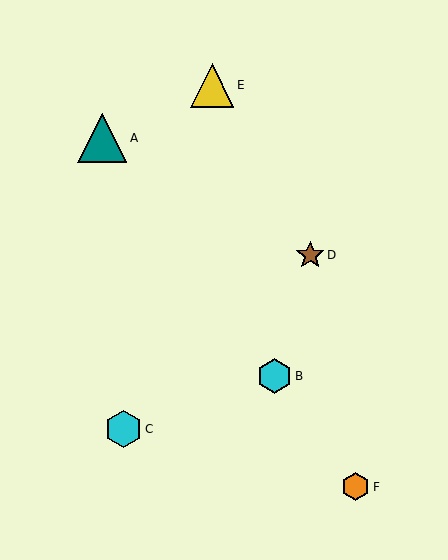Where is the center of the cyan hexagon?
The center of the cyan hexagon is at (124, 429).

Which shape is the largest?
The teal triangle (labeled A) is the largest.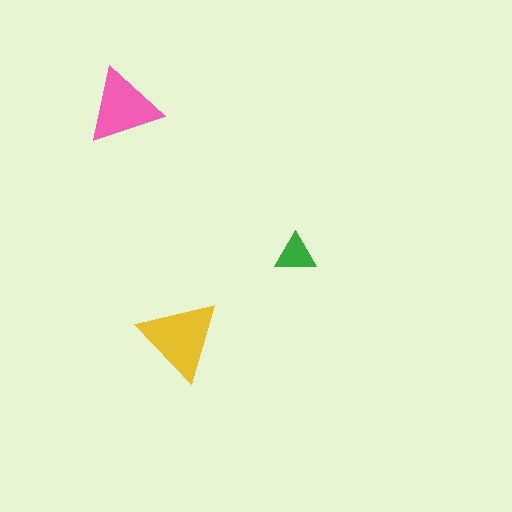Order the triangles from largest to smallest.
the yellow one, the pink one, the green one.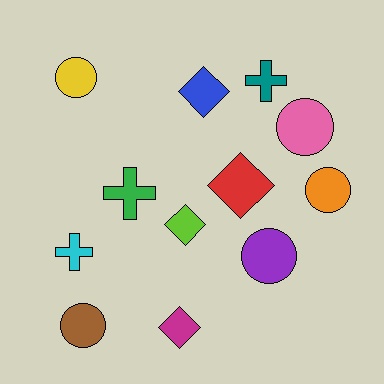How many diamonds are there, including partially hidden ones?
There are 4 diamonds.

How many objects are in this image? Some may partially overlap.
There are 12 objects.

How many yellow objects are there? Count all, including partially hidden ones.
There is 1 yellow object.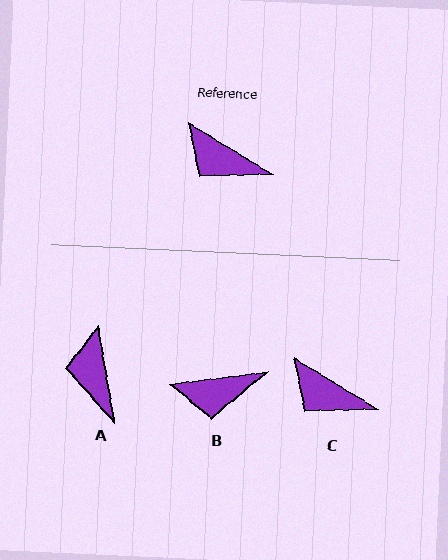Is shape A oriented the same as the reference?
No, it is off by about 50 degrees.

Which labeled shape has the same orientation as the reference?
C.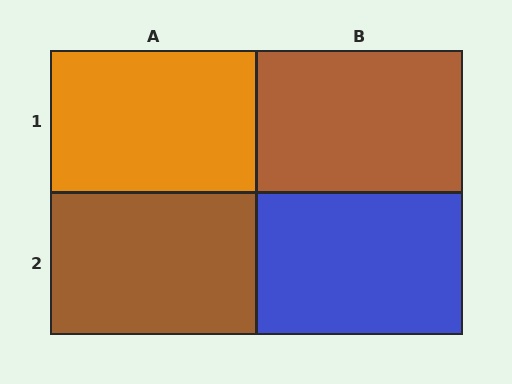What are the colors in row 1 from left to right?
Orange, brown.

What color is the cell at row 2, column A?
Brown.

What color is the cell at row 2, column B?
Blue.